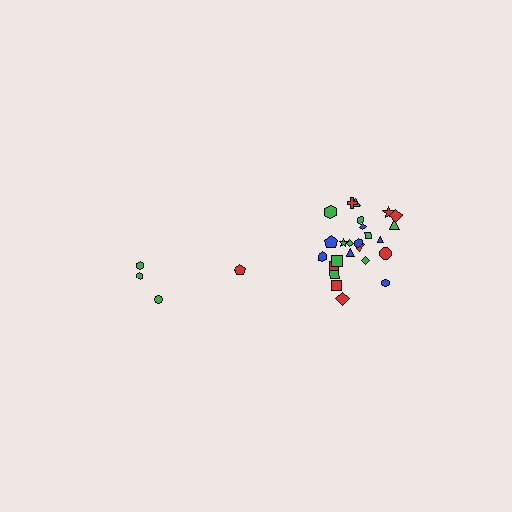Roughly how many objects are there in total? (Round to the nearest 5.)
Roughly 30 objects in total.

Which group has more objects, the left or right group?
The right group.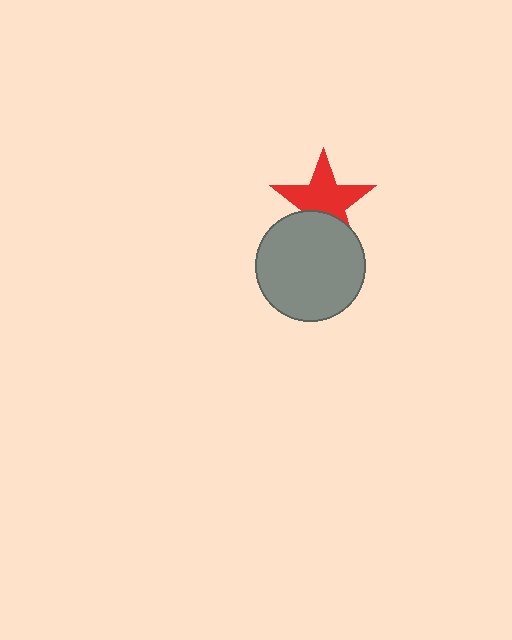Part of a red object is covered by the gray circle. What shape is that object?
It is a star.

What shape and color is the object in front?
The object in front is a gray circle.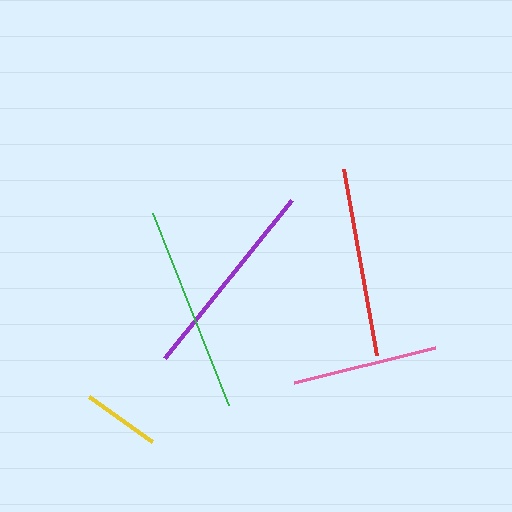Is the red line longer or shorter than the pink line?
The red line is longer than the pink line.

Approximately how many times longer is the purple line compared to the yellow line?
The purple line is approximately 2.6 times the length of the yellow line.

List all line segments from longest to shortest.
From longest to shortest: green, purple, red, pink, yellow.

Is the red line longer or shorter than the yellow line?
The red line is longer than the yellow line.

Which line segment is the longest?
The green line is the longest at approximately 207 pixels.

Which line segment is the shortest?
The yellow line is the shortest at approximately 78 pixels.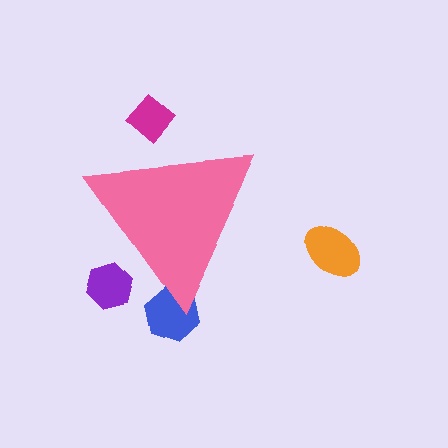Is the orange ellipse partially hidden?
No, the orange ellipse is fully visible.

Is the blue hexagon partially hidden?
Yes, the blue hexagon is partially hidden behind the pink triangle.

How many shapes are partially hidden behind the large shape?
3 shapes are partially hidden.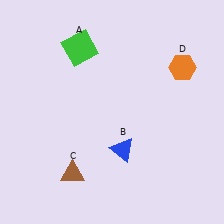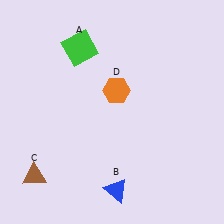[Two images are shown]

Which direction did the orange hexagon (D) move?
The orange hexagon (D) moved left.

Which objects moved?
The objects that moved are: the blue triangle (B), the brown triangle (C), the orange hexagon (D).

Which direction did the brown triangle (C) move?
The brown triangle (C) moved left.